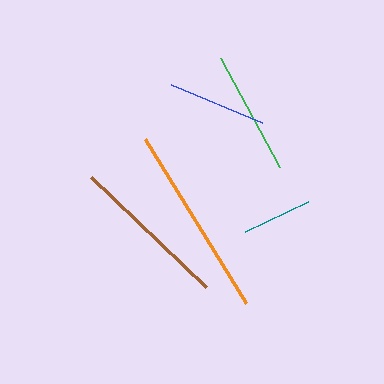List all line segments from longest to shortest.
From longest to shortest: orange, brown, green, blue, teal.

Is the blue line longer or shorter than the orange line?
The orange line is longer than the blue line.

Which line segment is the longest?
The orange line is the longest at approximately 193 pixels.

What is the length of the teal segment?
The teal segment is approximately 70 pixels long.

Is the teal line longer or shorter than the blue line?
The blue line is longer than the teal line.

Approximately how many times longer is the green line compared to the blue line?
The green line is approximately 1.3 times the length of the blue line.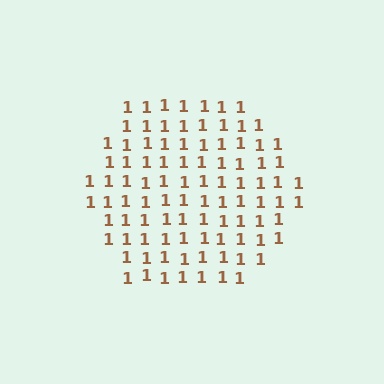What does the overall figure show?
The overall figure shows a hexagon.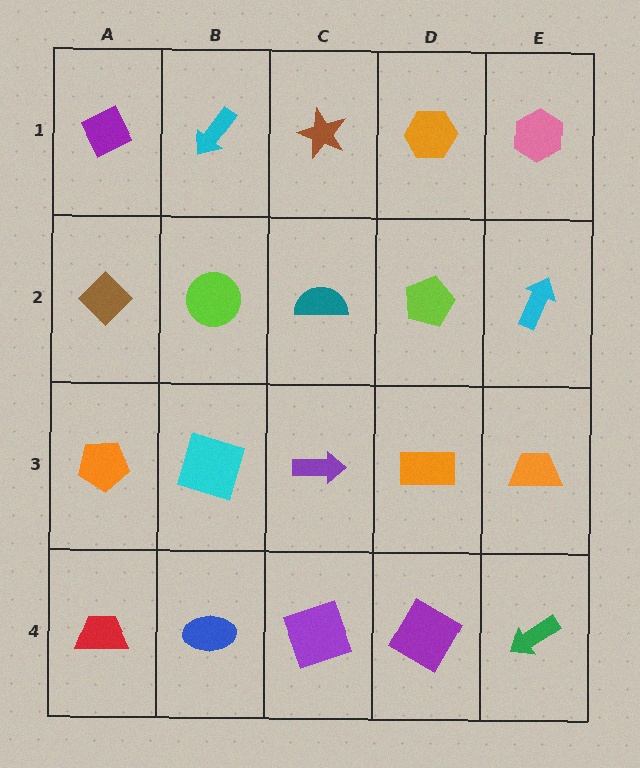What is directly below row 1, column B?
A lime circle.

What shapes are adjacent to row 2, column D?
An orange hexagon (row 1, column D), an orange rectangle (row 3, column D), a teal semicircle (row 2, column C), a cyan arrow (row 2, column E).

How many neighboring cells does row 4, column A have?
2.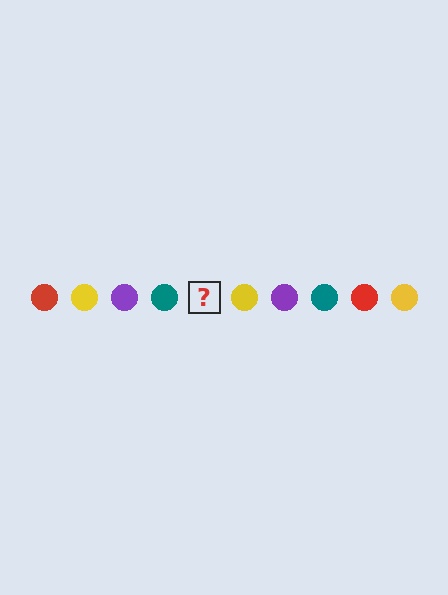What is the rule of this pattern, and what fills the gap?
The rule is that the pattern cycles through red, yellow, purple, teal circles. The gap should be filled with a red circle.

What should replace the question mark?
The question mark should be replaced with a red circle.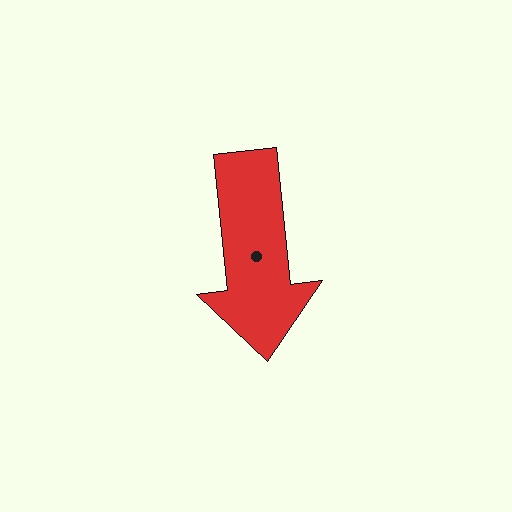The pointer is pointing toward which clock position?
Roughly 6 o'clock.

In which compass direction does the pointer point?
South.